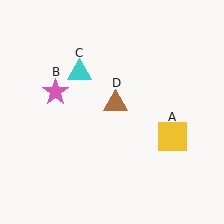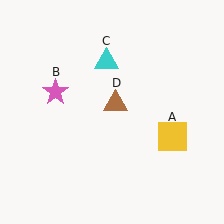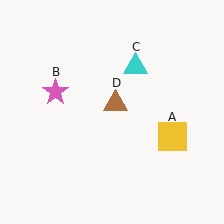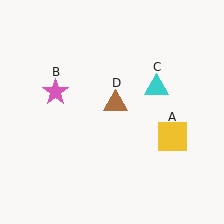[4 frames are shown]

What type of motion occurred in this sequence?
The cyan triangle (object C) rotated clockwise around the center of the scene.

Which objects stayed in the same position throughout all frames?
Yellow square (object A) and pink star (object B) and brown triangle (object D) remained stationary.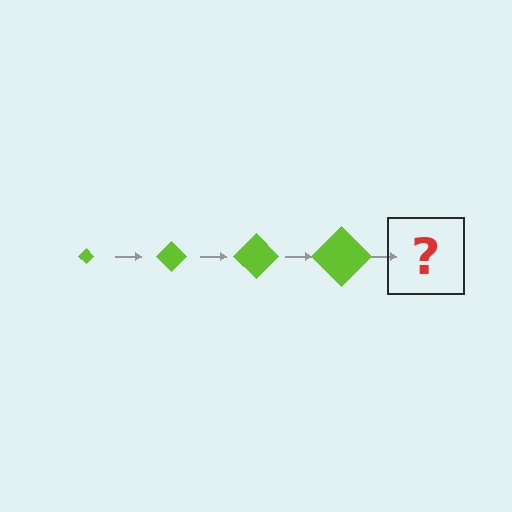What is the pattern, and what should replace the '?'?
The pattern is that the diamond gets progressively larger each step. The '?' should be a lime diamond, larger than the previous one.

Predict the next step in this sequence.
The next step is a lime diamond, larger than the previous one.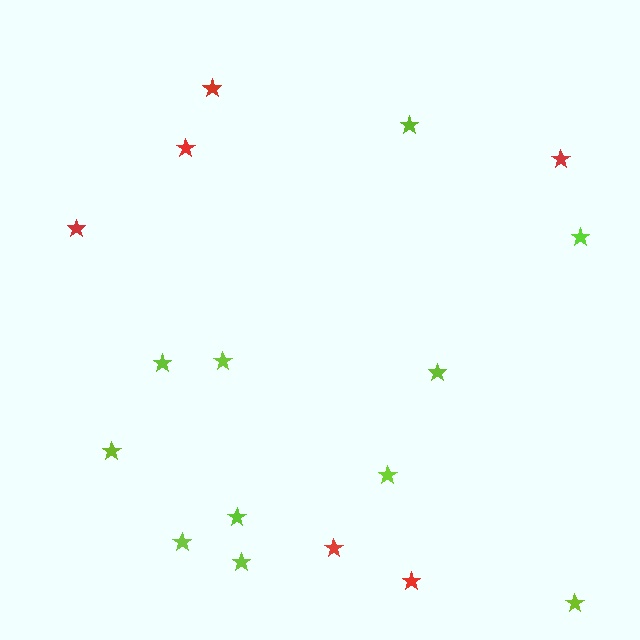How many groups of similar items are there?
There are 2 groups: one group of lime stars (11) and one group of red stars (6).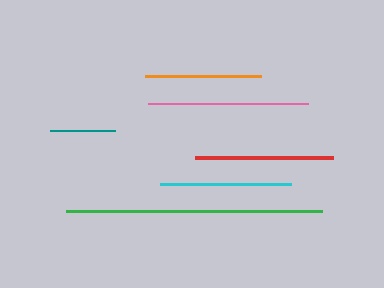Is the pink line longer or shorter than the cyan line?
The pink line is longer than the cyan line.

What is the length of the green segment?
The green segment is approximately 256 pixels long.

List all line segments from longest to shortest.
From longest to shortest: green, pink, red, cyan, orange, teal.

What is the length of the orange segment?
The orange segment is approximately 116 pixels long.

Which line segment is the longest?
The green line is the longest at approximately 256 pixels.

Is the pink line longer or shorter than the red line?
The pink line is longer than the red line.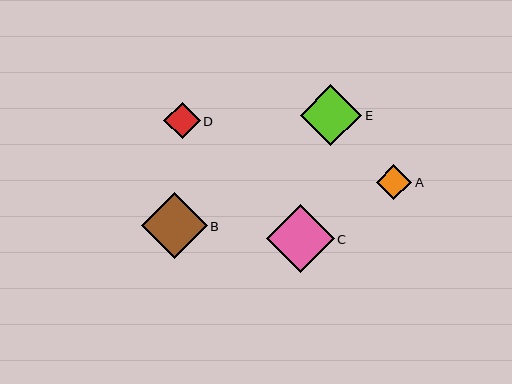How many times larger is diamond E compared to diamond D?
Diamond E is approximately 1.7 times the size of diamond D.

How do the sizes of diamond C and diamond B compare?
Diamond C and diamond B are approximately the same size.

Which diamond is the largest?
Diamond C is the largest with a size of approximately 68 pixels.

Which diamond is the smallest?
Diamond A is the smallest with a size of approximately 35 pixels.